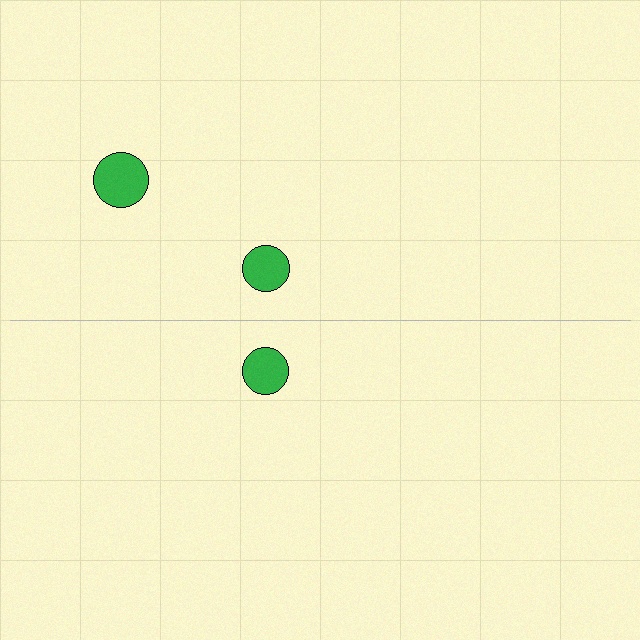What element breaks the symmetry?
A green circle is missing from the bottom side.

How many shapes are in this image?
There are 3 shapes in this image.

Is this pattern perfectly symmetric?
No, the pattern is not perfectly symmetric. A green circle is missing from the bottom side.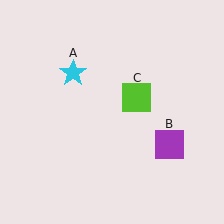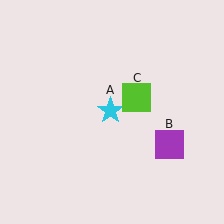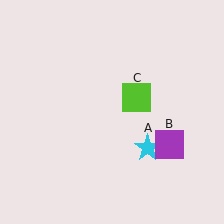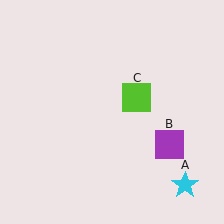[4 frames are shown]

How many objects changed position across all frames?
1 object changed position: cyan star (object A).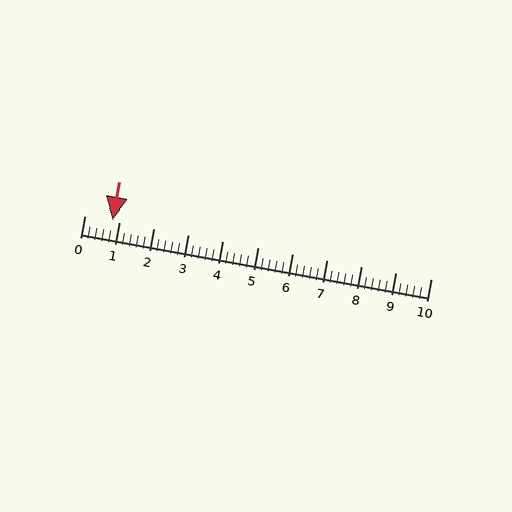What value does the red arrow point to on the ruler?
The red arrow points to approximately 0.8.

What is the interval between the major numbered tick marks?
The major tick marks are spaced 1 units apart.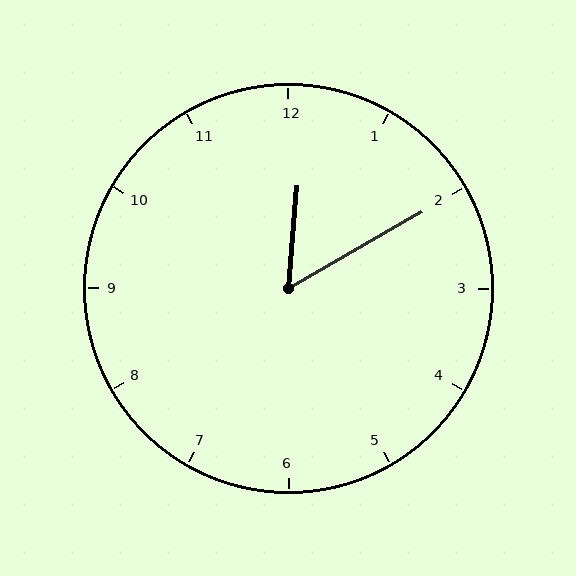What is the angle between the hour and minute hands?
Approximately 55 degrees.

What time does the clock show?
12:10.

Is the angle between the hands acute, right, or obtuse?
It is acute.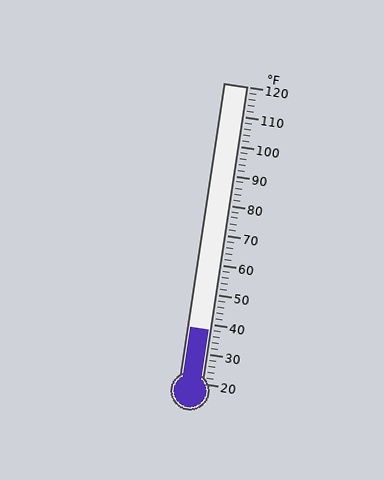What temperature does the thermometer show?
The thermometer shows approximately 38°F.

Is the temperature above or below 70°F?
The temperature is below 70°F.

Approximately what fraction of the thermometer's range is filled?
The thermometer is filled to approximately 20% of its range.